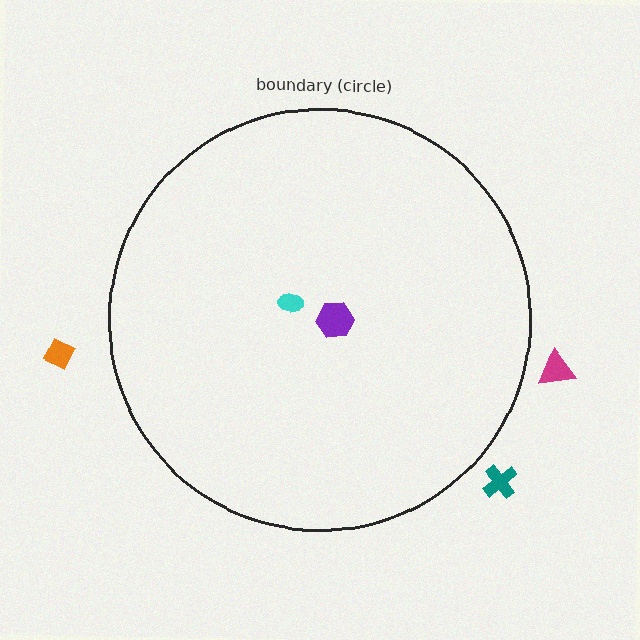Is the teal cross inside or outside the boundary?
Outside.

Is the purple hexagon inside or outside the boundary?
Inside.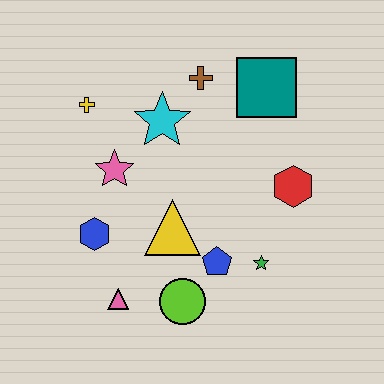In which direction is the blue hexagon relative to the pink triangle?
The blue hexagon is above the pink triangle.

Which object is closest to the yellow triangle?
The blue pentagon is closest to the yellow triangle.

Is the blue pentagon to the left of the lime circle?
No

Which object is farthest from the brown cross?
The pink triangle is farthest from the brown cross.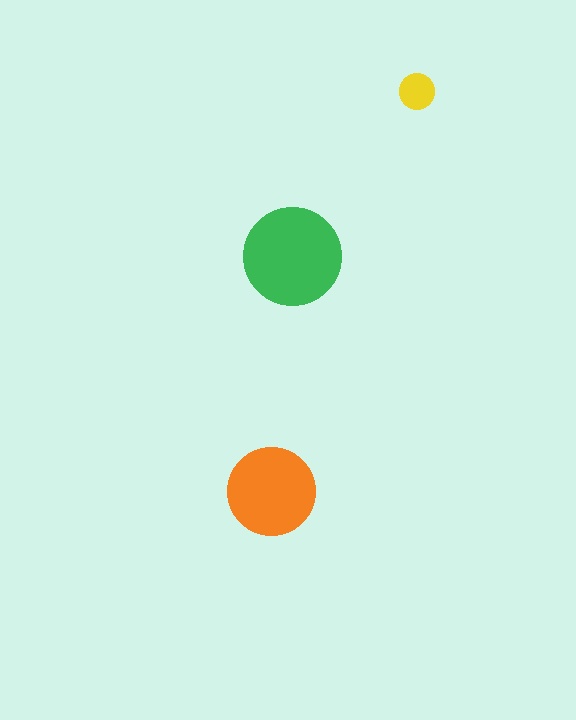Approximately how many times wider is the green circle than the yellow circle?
About 3 times wider.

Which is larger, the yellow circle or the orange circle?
The orange one.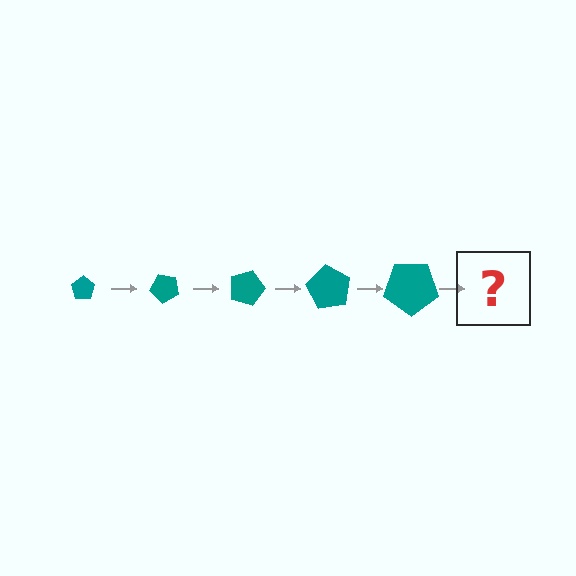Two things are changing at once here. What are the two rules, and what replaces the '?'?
The two rules are that the pentagon grows larger each step and it rotates 45 degrees each step. The '?' should be a pentagon, larger than the previous one and rotated 225 degrees from the start.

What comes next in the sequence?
The next element should be a pentagon, larger than the previous one and rotated 225 degrees from the start.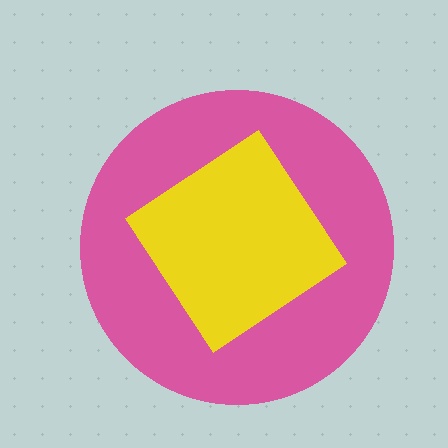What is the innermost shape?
The yellow diamond.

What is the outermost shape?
The pink circle.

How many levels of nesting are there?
2.